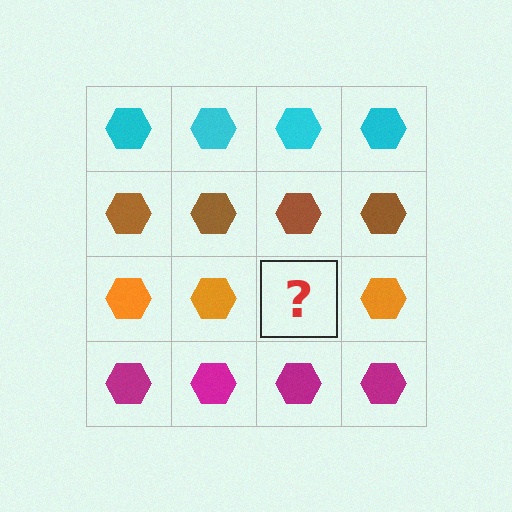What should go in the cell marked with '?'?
The missing cell should contain an orange hexagon.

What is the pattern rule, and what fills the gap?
The rule is that each row has a consistent color. The gap should be filled with an orange hexagon.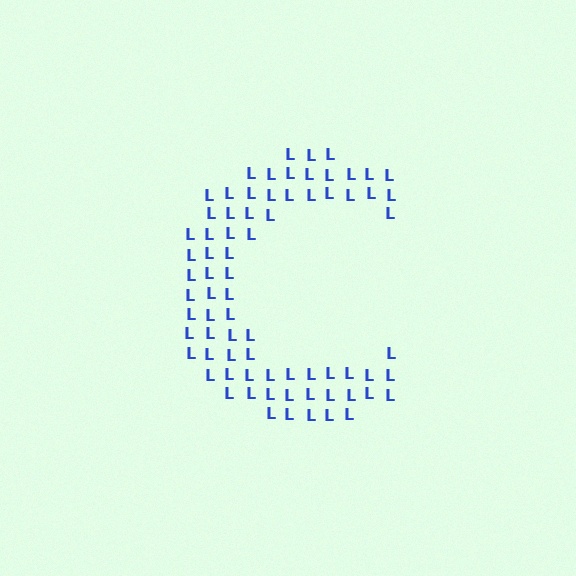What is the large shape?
The large shape is the letter C.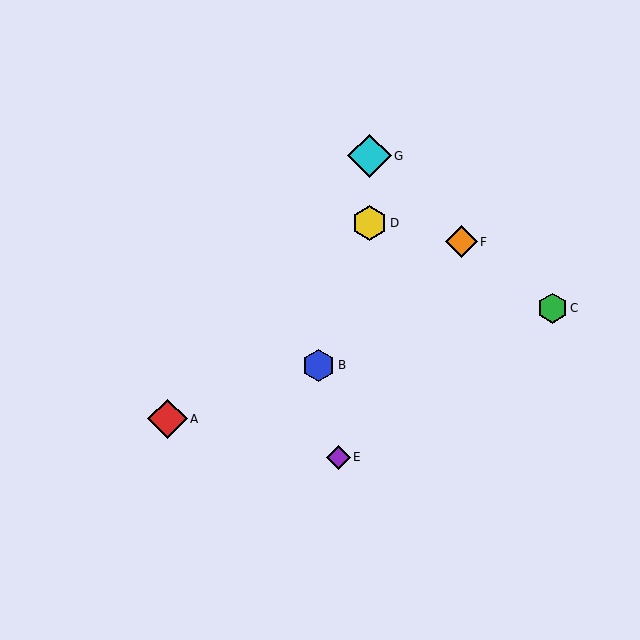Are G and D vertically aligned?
Yes, both are at x≈369.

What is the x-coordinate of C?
Object C is at x≈552.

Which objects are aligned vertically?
Objects D, G are aligned vertically.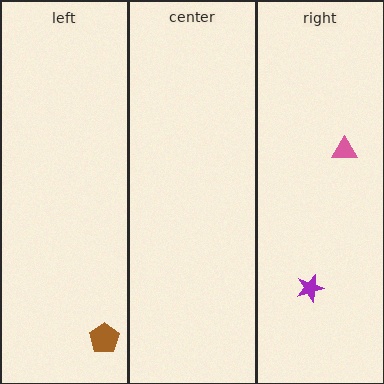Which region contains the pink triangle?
The right region.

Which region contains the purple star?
The right region.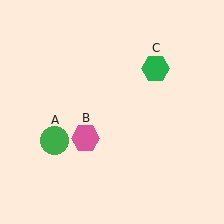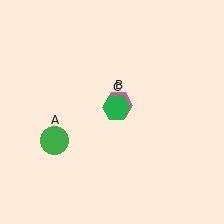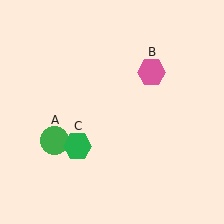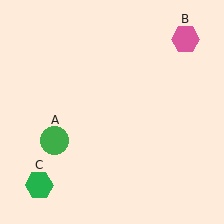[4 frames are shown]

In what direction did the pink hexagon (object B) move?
The pink hexagon (object B) moved up and to the right.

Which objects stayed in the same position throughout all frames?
Green circle (object A) remained stationary.